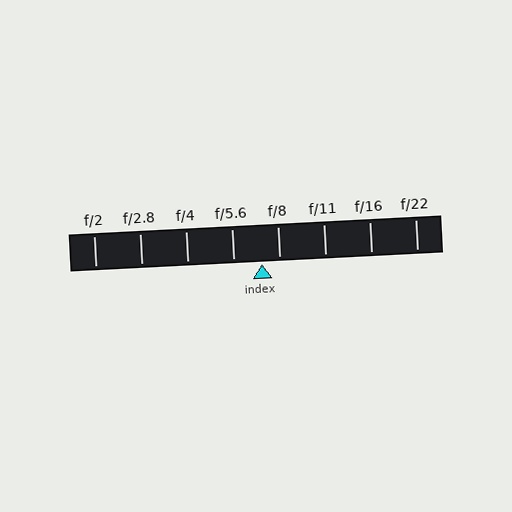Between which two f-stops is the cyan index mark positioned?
The index mark is between f/5.6 and f/8.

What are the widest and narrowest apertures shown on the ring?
The widest aperture shown is f/2 and the narrowest is f/22.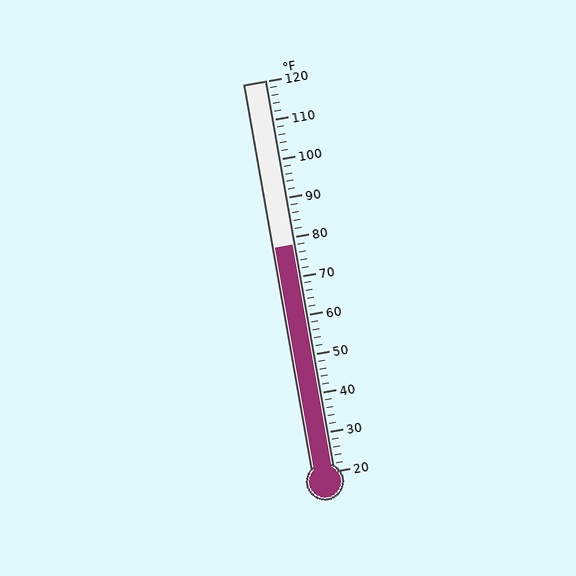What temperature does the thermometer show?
The thermometer shows approximately 78°F.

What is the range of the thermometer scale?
The thermometer scale ranges from 20°F to 120°F.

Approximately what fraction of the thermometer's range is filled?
The thermometer is filled to approximately 60% of its range.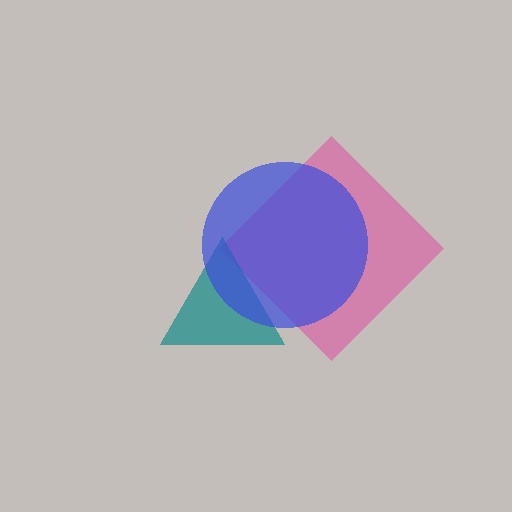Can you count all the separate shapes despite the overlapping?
Yes, there are 3 separate shapes.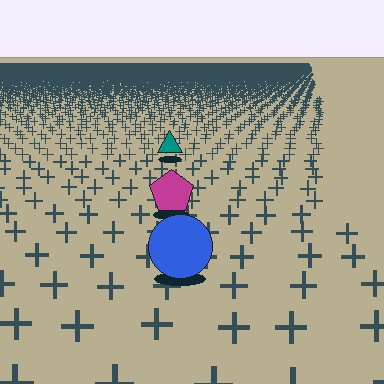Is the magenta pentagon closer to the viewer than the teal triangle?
Yes. The magenta pentagon is closer — you can tell from the texture gradient: the ground texture is coarser near it.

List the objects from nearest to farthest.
From nearest to farthest: the blue circle, the magenta pentagon, the teal triangle.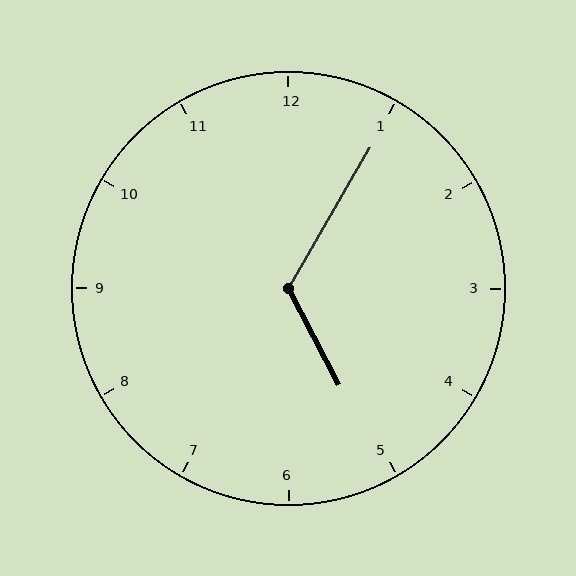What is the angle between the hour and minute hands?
Approximately 122 degrees.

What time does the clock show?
5:05.